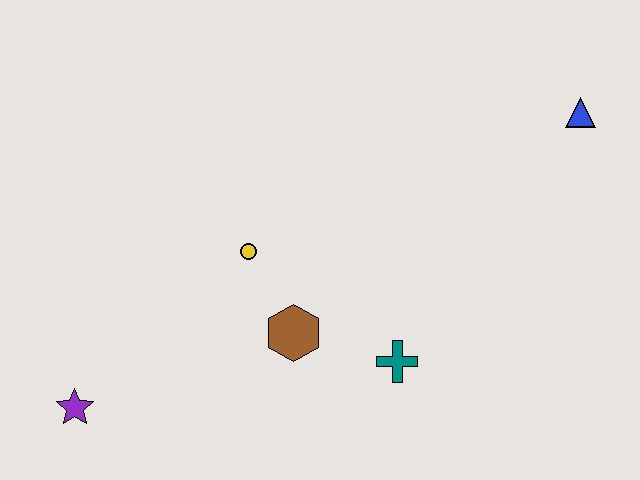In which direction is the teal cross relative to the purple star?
The teal cross is to the right of the purple star.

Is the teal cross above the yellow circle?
No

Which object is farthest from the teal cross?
The purple star is farthest from the teal cross.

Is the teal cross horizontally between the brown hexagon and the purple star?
No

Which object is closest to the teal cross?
The brown hexagon is closest to the teal cross.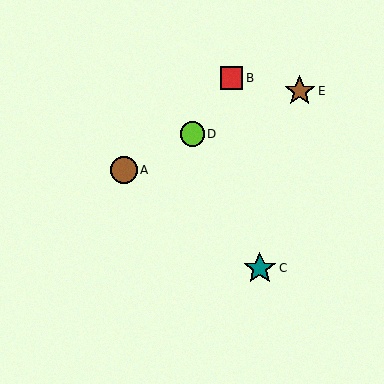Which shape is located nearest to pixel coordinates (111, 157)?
The brown circle (labeled A) at (124, 170) is nearest to that location.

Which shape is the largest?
The teal star (labeled C) is the largest.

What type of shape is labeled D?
Shape D is a lime circle.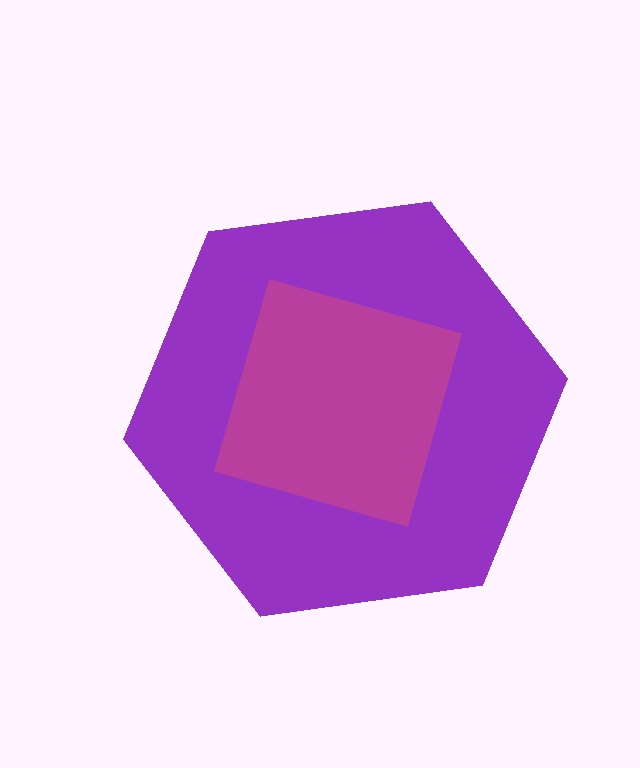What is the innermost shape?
The magenta square.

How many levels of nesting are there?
2.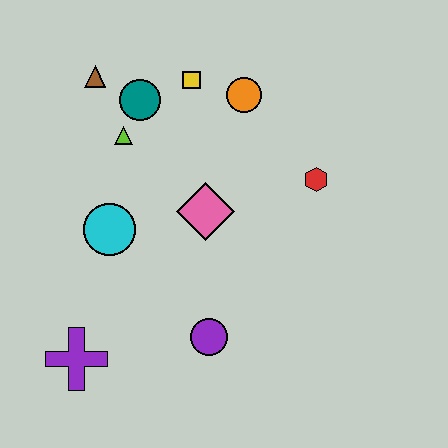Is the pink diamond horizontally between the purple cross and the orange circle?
Yes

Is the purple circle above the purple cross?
Yes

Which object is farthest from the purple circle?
The brown triangle is farthest from the purple circle.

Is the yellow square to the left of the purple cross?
No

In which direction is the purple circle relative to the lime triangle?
The purple circle is below the lime triangle.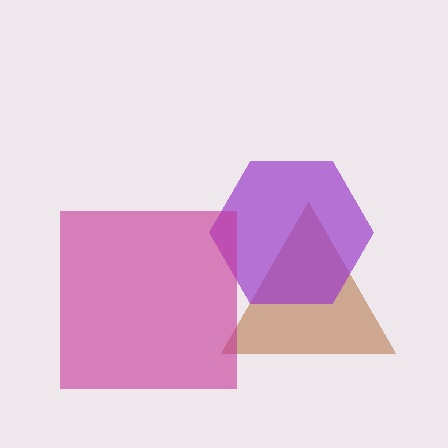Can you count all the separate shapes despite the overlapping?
Yes, there are 3 separate shapes.